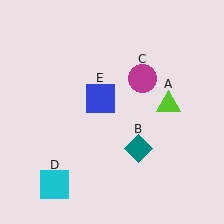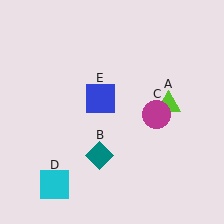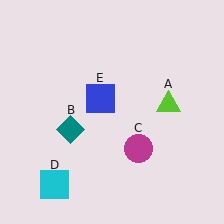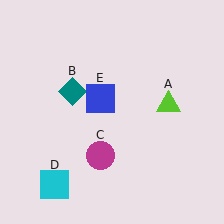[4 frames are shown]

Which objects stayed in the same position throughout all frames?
Lime triangle (object A) and cyan square (object D) and blue square (object E) remained stationary.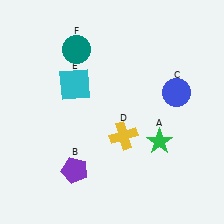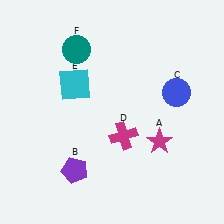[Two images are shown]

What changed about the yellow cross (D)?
In Image 1, D is yellow. In Image 2, it changed to magenta.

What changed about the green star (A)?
In Image 1, A is green. In Image 2, it changed to magenta.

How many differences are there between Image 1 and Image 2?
There are 2 differences between the two images.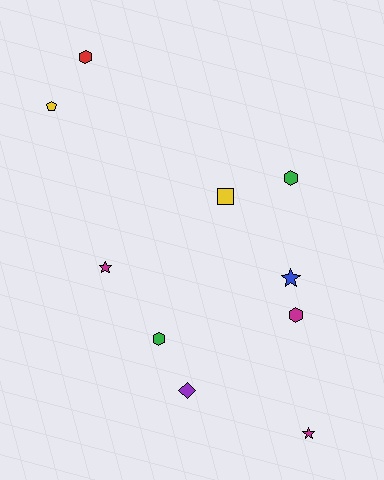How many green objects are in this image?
There are 2 green objects.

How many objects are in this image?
There are 10 objects.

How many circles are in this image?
There are no circles.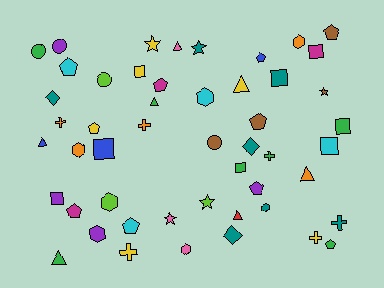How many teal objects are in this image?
There are 7 teal objects.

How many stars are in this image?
There are 5 stars.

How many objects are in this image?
There are 50 objects.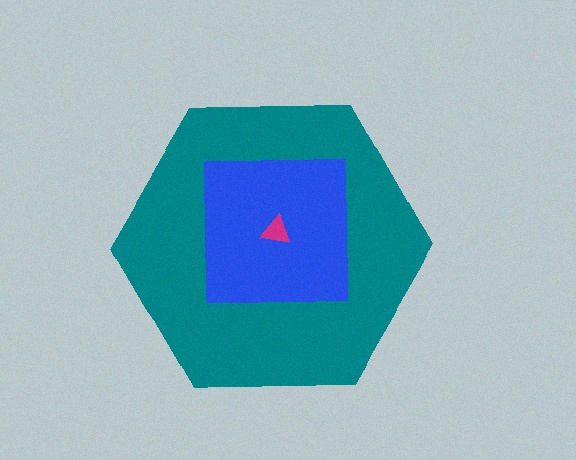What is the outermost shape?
The teal hexagon.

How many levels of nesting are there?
3.